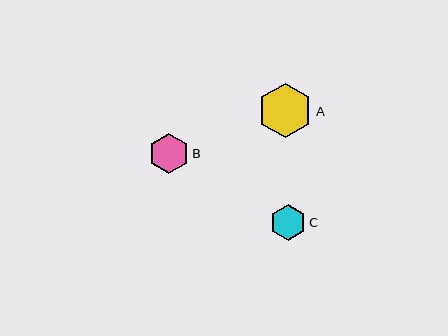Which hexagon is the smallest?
Hexagon C is the smallest with a size of approximately 37 pixels.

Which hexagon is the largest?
Hexagon A is the largest with a size of approximately 54 pixels.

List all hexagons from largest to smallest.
From largest to smallest: A, B, C.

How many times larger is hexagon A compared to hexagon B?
Hexagon A is approximately 1.4 times the size of hexagon B.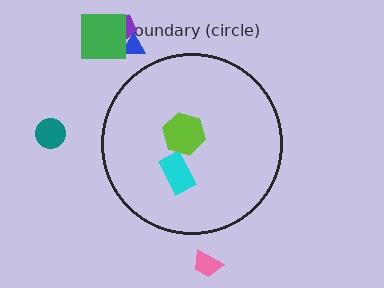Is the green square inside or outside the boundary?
Outside.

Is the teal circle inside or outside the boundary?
Outside.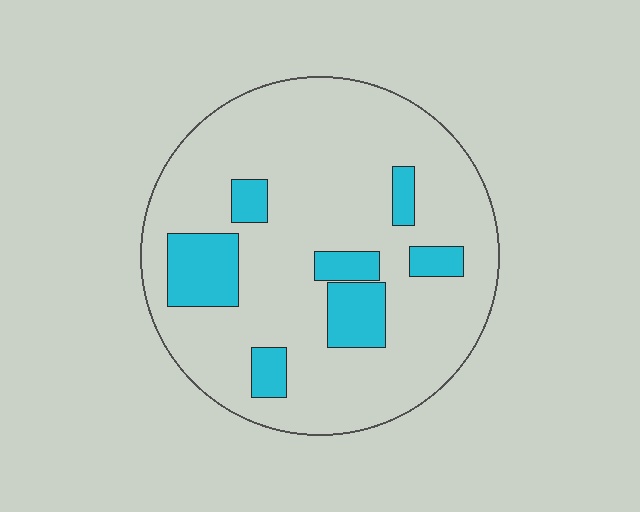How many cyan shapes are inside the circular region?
7.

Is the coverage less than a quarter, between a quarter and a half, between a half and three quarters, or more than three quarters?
Less than a quarter.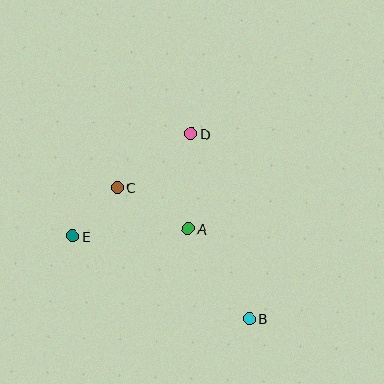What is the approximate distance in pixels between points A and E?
The distance between A and E is approximately 116 pixels.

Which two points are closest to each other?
Points C and E are closest to each other.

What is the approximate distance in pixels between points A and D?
The distance between A and D is approximately 95 pixels.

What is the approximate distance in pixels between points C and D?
The distance between C and D is approximately 91 pixels.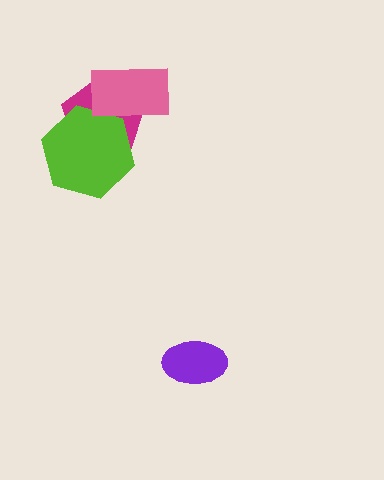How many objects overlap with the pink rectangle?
2 objects overlap with the pink rectangle.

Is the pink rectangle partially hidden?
No, no other shape covers it.